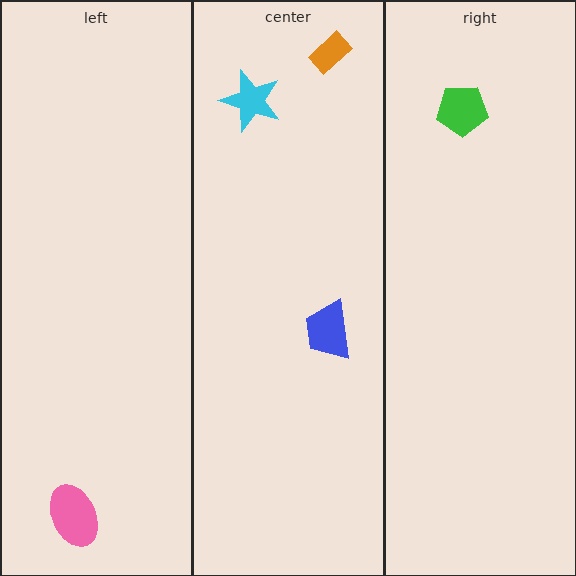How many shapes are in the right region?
1.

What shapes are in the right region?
The green pentagon.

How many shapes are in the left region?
1.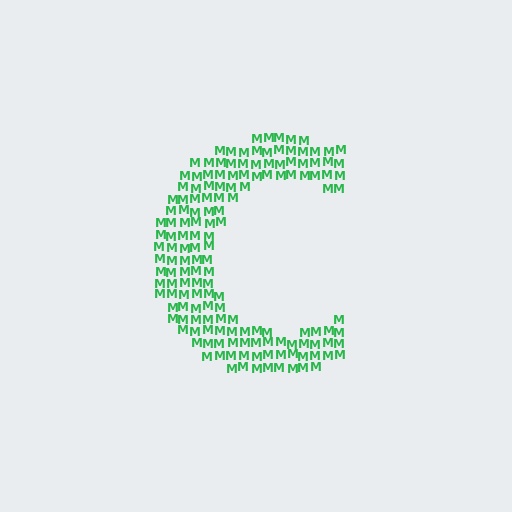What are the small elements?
The small elements are letter M's.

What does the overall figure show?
The overall figure shows the letter C.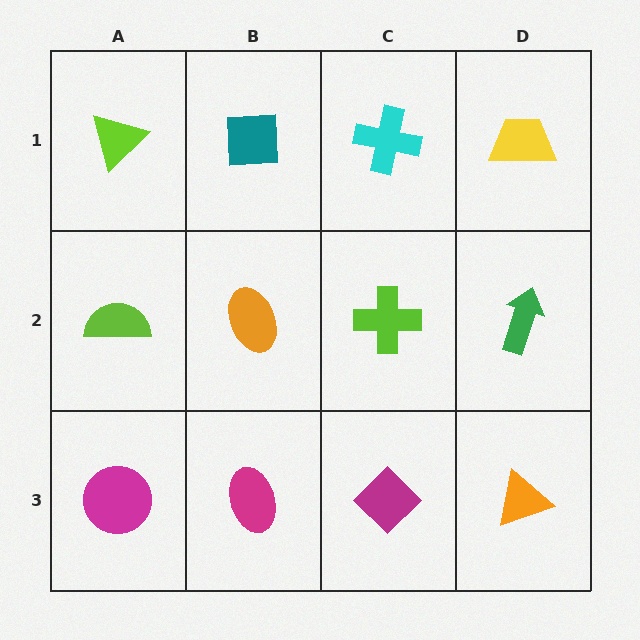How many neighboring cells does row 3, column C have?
3.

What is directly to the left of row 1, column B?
A lime triangle.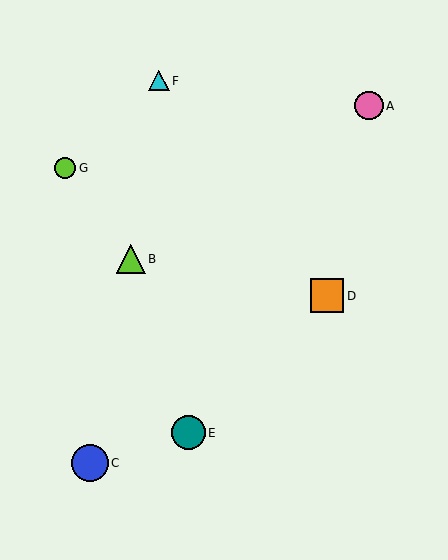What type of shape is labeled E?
Shape E is a teal circle.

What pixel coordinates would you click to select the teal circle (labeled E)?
Click at (188, 433) to select the teal circle E.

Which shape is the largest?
The blue circle (labeled C) is the largest.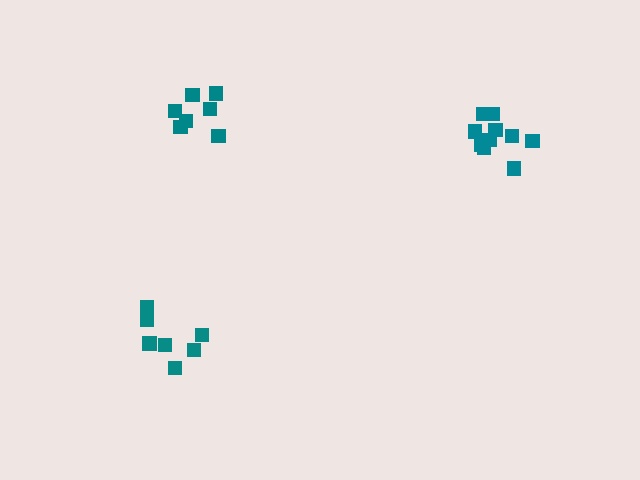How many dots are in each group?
Group 1: 7 dots, Group 2: 10 dots, Group 3: 7 dots (24 total).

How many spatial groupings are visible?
There are 3 spatial groupings.